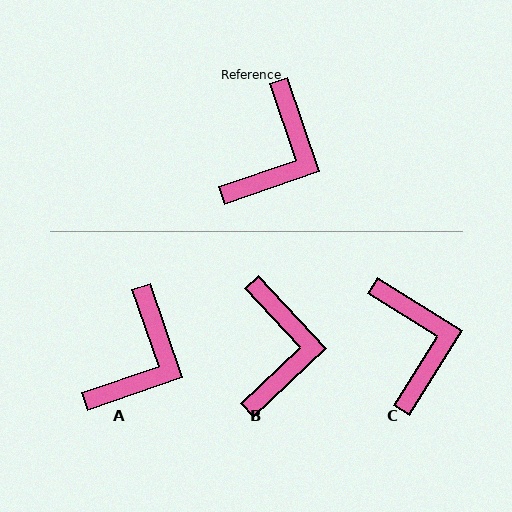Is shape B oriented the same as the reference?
No, it is off by about 25 degrees.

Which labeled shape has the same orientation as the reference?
A.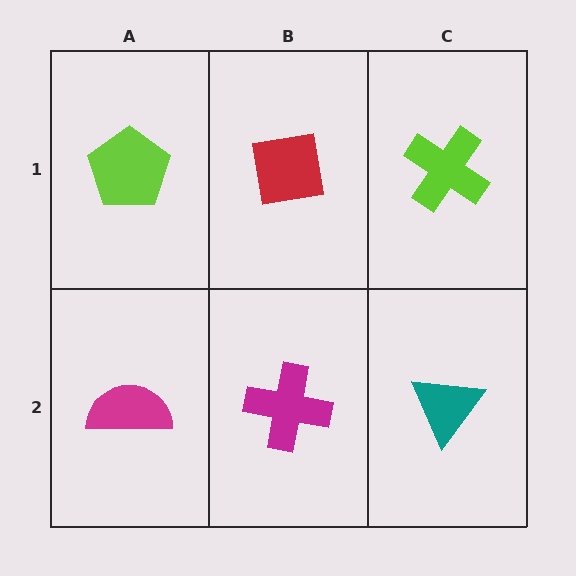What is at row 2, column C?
A teal triangle.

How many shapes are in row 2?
3 shapes.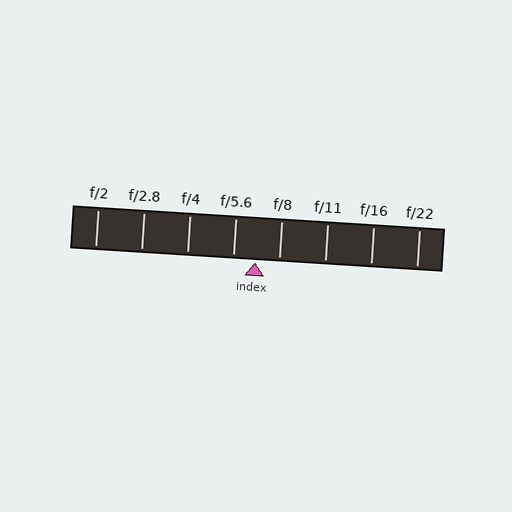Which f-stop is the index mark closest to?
The index mark is closest to f/5.6.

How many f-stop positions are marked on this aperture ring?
There are 8 f-stop positions marked.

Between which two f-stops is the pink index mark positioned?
The index mark is between f/5.6 and f/8.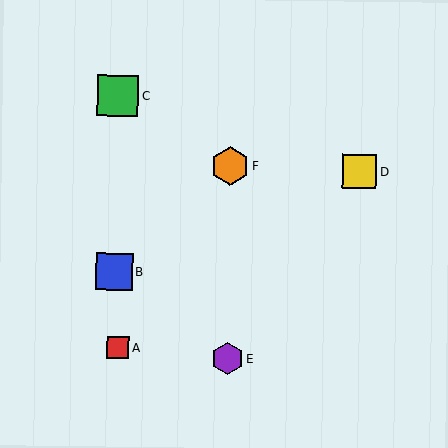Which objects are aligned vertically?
Objects E, F are aligned vertically.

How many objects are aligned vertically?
2 objects (E, F) are aligned vertically.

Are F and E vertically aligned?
Yes, both are at x≈230.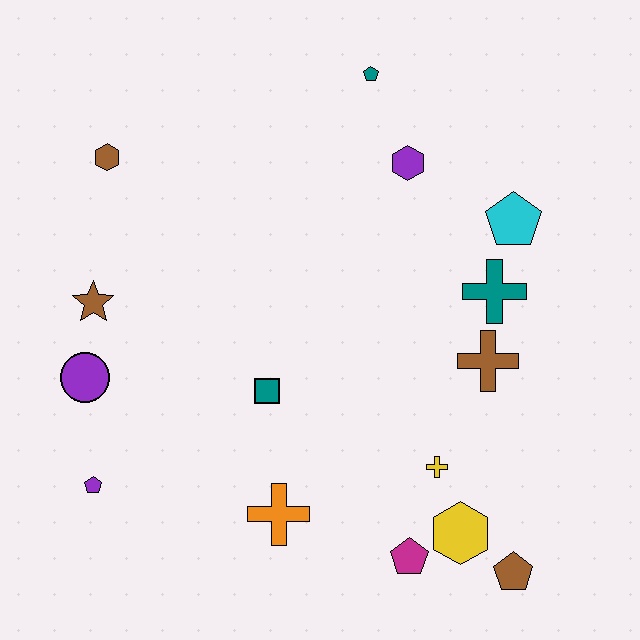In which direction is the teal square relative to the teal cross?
The teal square is to the left of the teal cross.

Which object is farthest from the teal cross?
The purple pentagon is farthest from the teal cross.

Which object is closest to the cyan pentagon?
The teal cross is closest to the cyan pentagon.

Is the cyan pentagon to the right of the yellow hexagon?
Yes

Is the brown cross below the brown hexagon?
Yes